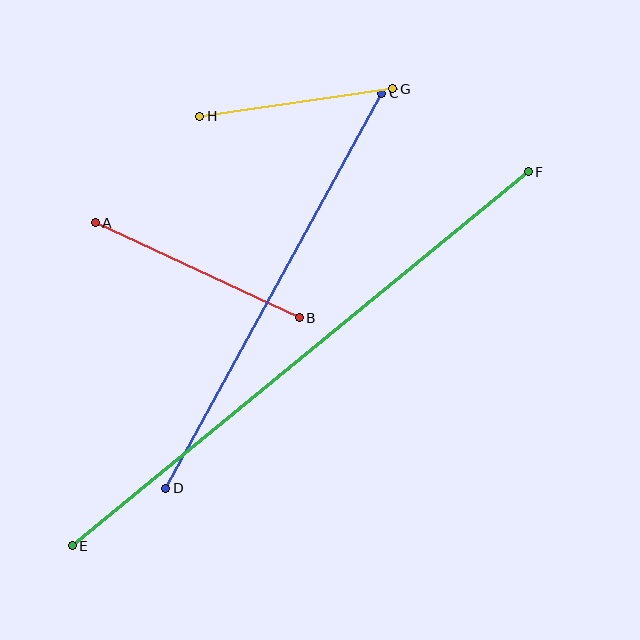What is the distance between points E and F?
The distance is approximately 590 pixels.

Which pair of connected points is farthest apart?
Points E and F are farthest apart.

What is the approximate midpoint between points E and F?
The midpoint is at approximately (300, 359) pixels.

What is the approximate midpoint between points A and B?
The midpoint is at approximately (197, 270) pixels.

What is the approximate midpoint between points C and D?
The midpoint is at approximately (274, 291) pixels.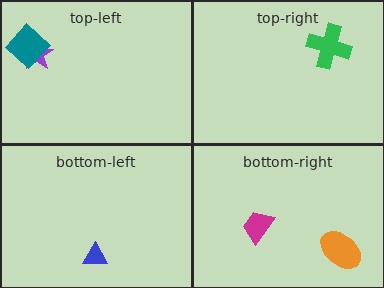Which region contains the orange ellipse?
The bottom-right region.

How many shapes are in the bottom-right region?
2.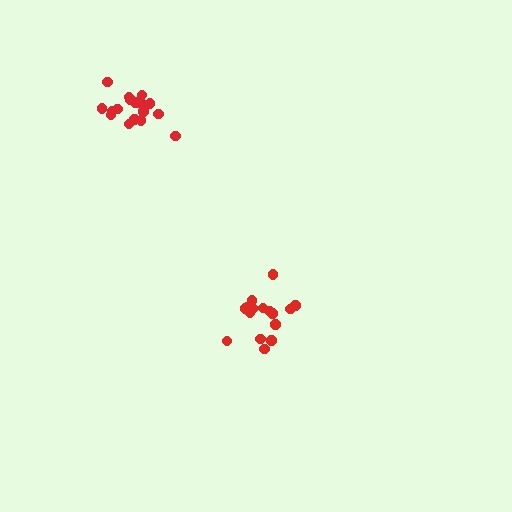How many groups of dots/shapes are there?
There are 2 groups.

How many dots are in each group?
Group 1: 16 dots, Group 2: 17 dots (33 total).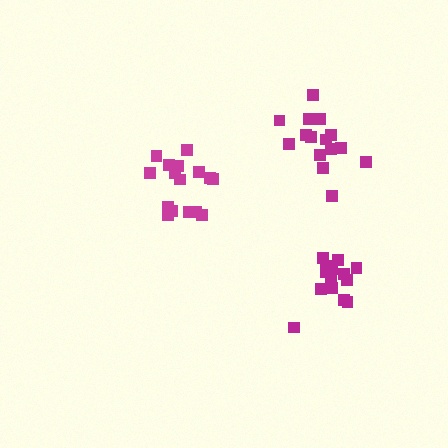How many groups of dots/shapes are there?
There are 3 groups.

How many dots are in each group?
Group 1: 16 dots, Group 2: 15 dots, Group 3: 16 dots (47 total).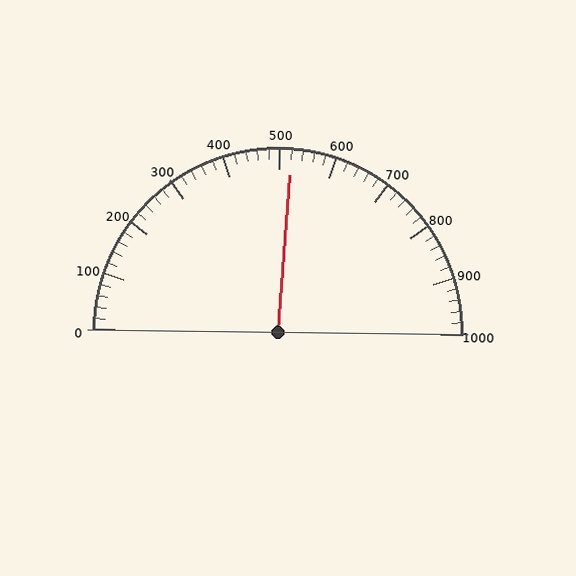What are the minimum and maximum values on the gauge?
The gauge ranges from 0 to 1000.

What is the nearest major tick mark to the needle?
The nearest major tick mark is 500.